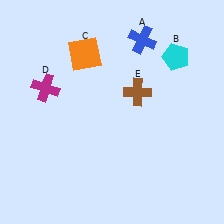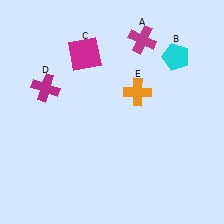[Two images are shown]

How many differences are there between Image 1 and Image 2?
There are 3 differences between the two images.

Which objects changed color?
A changed from blue to magenta. C changed from orange to magenta. E changed from brown to orange.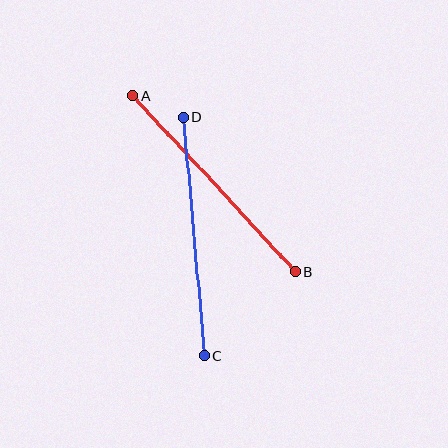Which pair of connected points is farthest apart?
Points A and B are farthest apart.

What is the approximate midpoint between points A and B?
The midpoint is at approximately (214, 184) pixels.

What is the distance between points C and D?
The distance is approximately 239 pixels.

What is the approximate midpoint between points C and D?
The midpoint is at approximately (194, 237) pixels.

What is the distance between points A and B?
The distance is approximately 240 pixels.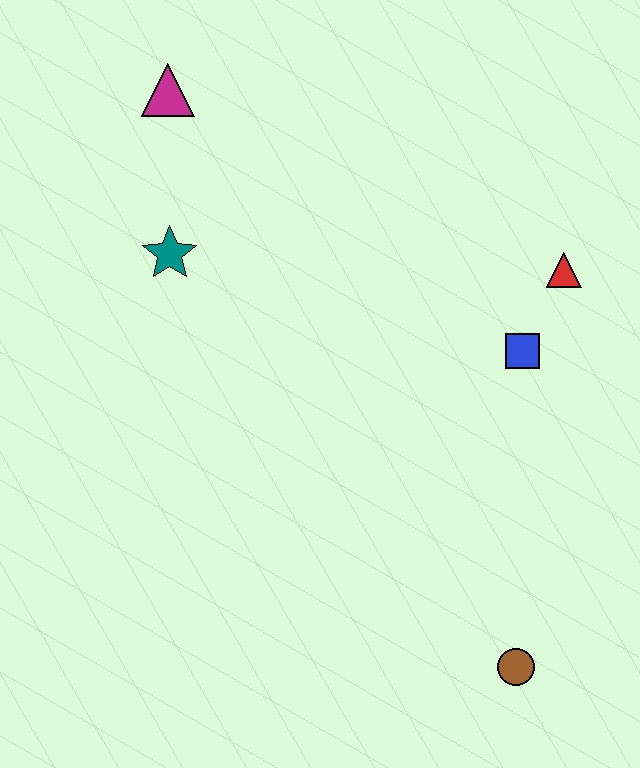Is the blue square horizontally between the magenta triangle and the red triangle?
Yes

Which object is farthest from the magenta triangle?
The brown circle is farthest from the magenta triangle.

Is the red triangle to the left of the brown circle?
No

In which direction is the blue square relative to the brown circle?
The blue square is above the brown circle.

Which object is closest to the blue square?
The red triangle is closest to the blue square.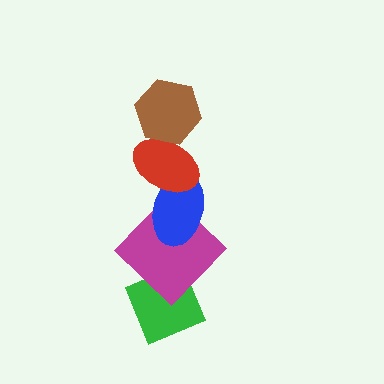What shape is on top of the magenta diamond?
The blue ellipse is on top of the magenta diamond.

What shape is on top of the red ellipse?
The brown hexagon is on top of the red ellipse.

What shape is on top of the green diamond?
The magenta diamond is on top of the green diamond.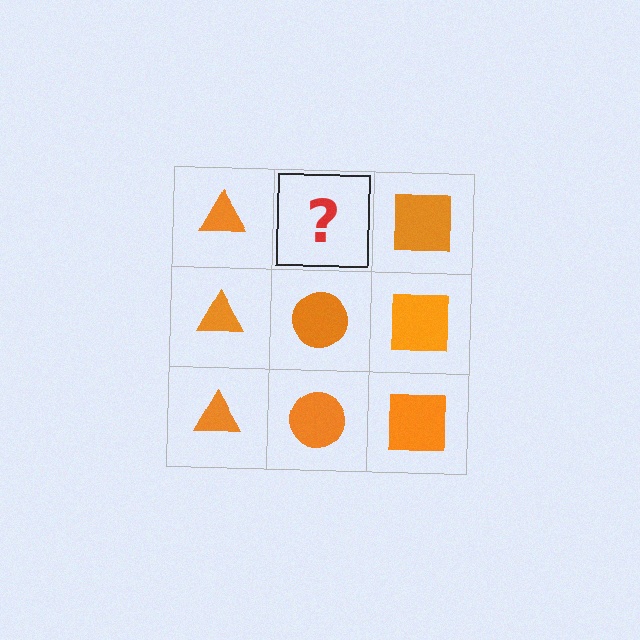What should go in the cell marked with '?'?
The missing cell should contain an orange circle.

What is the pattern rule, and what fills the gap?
The rule is that each column has a consistent shape. The gap should be filled with an orange circle.